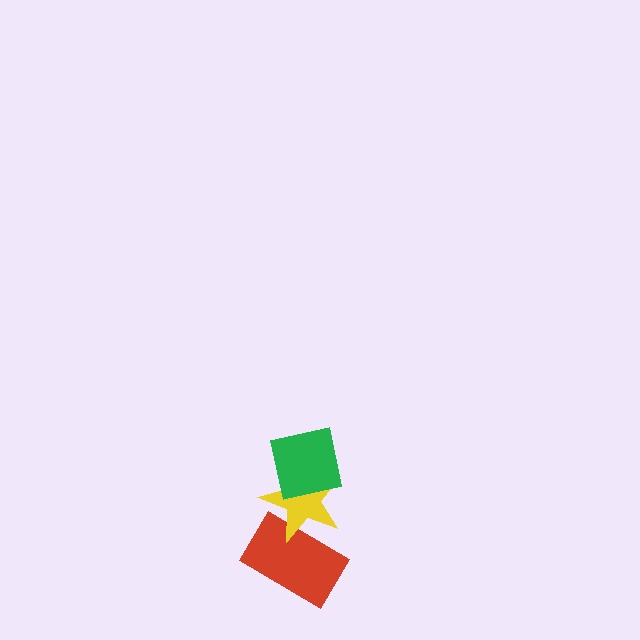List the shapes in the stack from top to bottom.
From top to bottom: the green square, the yellow star, the red rectangle.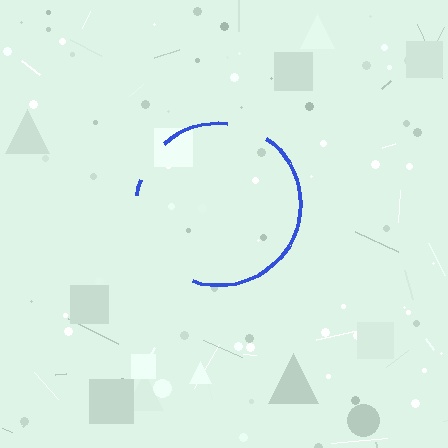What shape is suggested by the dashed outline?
The dashed outline suggests a circle.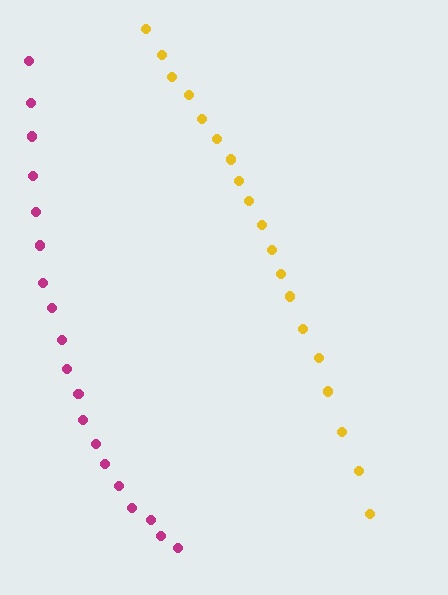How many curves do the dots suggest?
There are 2 distinct paths.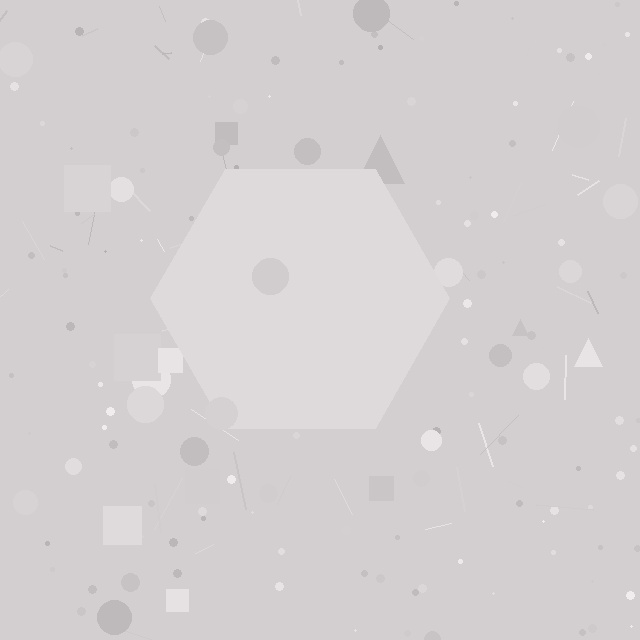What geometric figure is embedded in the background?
A hexagon is embedded in the background.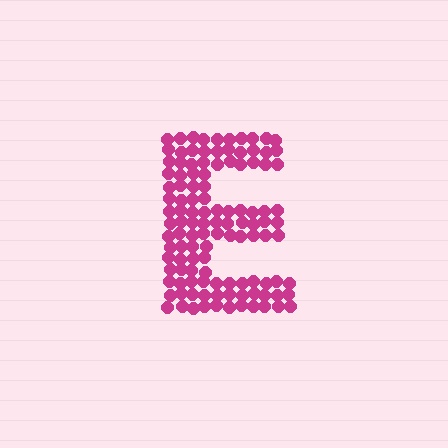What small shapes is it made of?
It is made of small circles.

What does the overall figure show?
The overall figure shows the letter E.